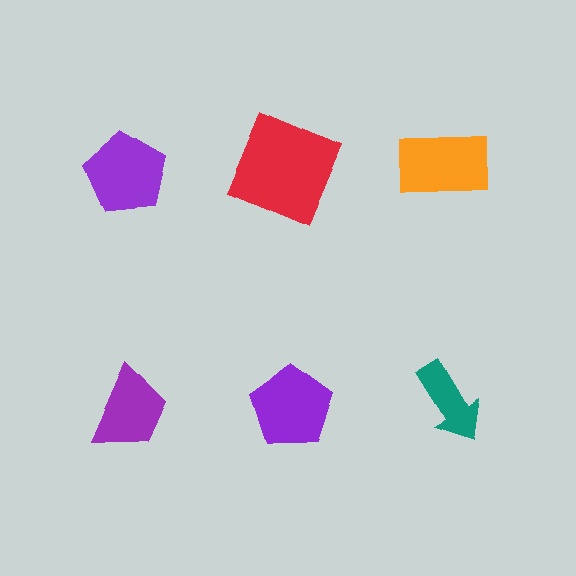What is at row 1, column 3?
An orange rectangle.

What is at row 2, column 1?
A purple trapezoid.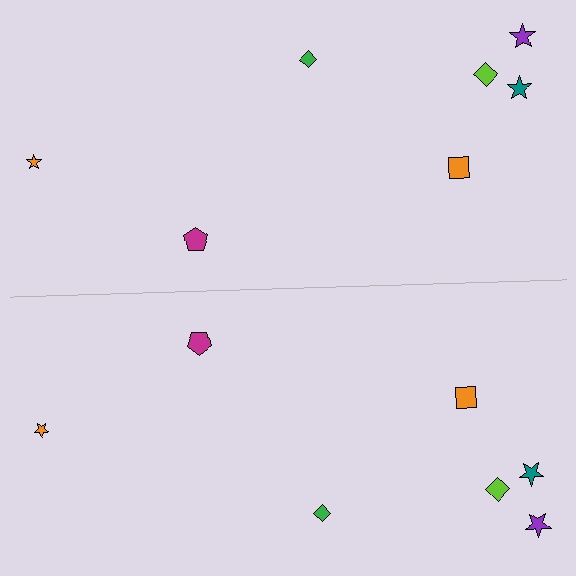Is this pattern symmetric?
Yes, this pattern has bilateral (reflection) symmetry.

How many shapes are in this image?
There are 14 shapes in this image.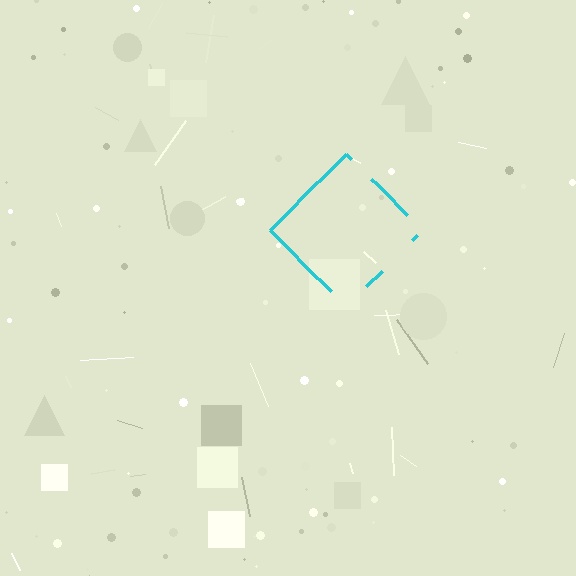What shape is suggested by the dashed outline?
The dashed outline suggests a diamond.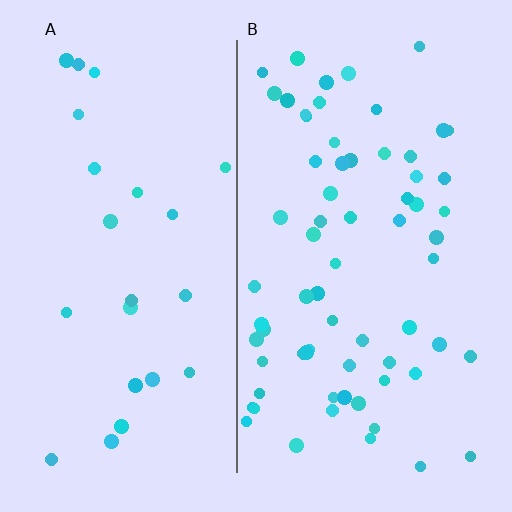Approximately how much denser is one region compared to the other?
Approximately 2.9× — region B over region A.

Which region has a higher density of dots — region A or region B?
B (the right).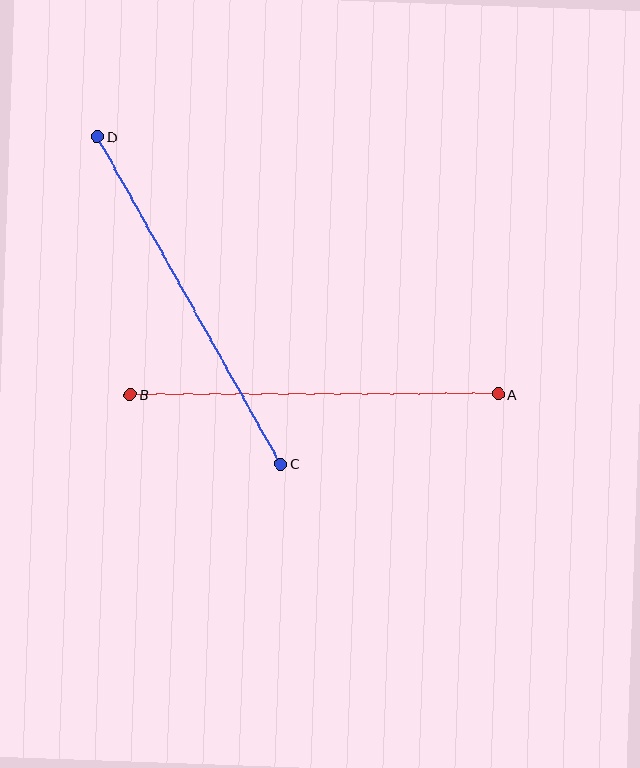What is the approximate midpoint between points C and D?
The midpoint is at approximately (189, 300) pixels.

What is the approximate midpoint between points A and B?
The midpoint is at approximately (314, 394) pixels.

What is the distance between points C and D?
The distance is approximately 375 pixels.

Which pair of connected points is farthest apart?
Points C and D are farthest apart.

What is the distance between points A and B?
The distance is approximately 368 pixels.